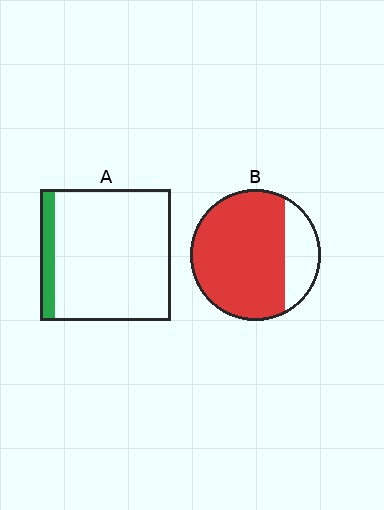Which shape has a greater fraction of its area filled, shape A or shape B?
Shape B.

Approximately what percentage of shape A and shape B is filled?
A is approximately 10% and B is approximately 80%.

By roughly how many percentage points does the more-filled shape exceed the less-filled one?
By roughly 65 percentage points (B over A).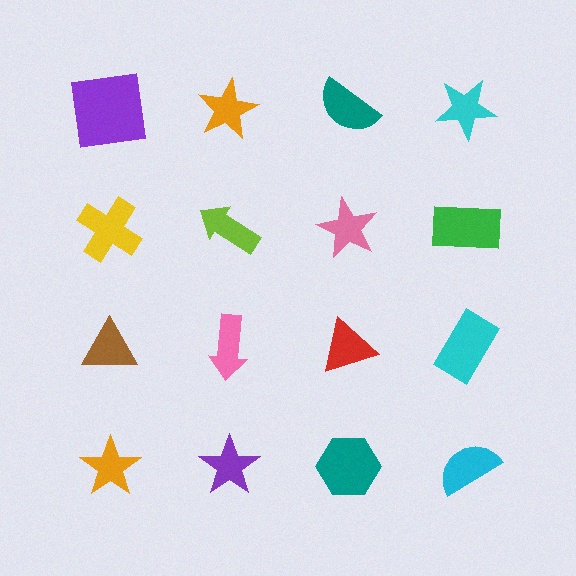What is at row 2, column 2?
A lime arrow.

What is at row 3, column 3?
A red triangle.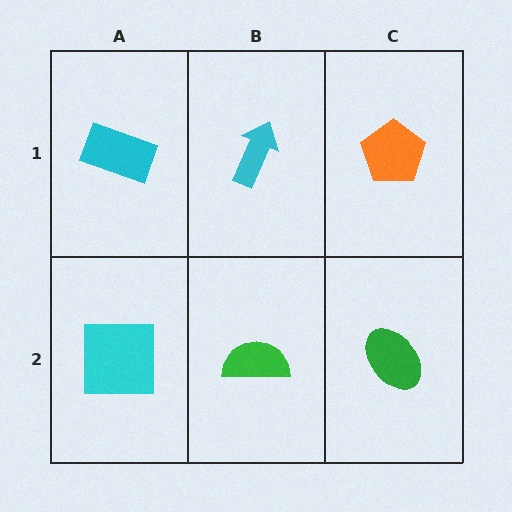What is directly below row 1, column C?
A green ellipse.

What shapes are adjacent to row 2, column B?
A cyan arrow (row 1, column B), a cyan square (row 2, column A), a green ellipse (row 2, column C).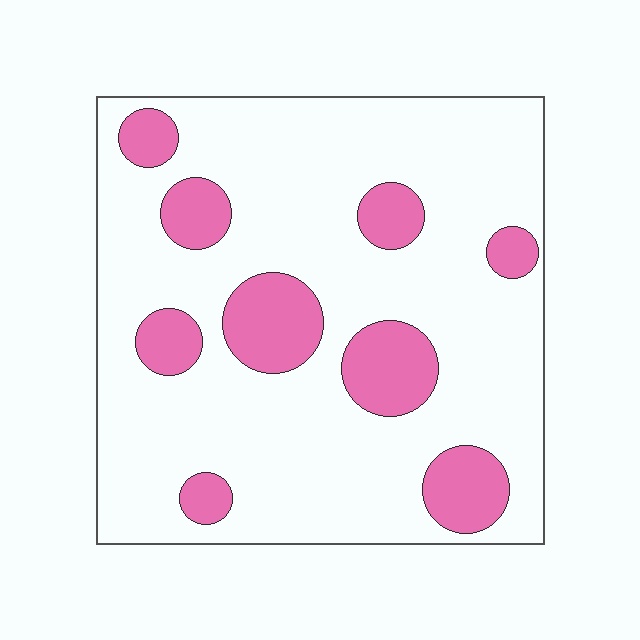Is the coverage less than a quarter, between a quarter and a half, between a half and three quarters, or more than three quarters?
Less than a quarter.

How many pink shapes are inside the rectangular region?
9.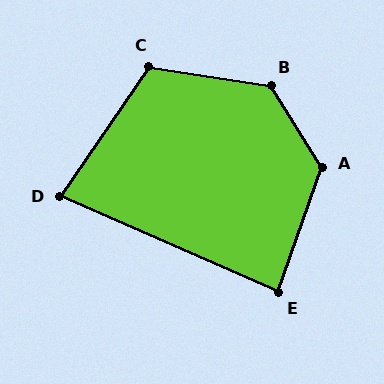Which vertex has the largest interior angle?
B, at approximately 131 degrees.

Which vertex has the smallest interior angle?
D, at approximately 79 degrees.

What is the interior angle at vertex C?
Approximately 116 degrees (obtuse).